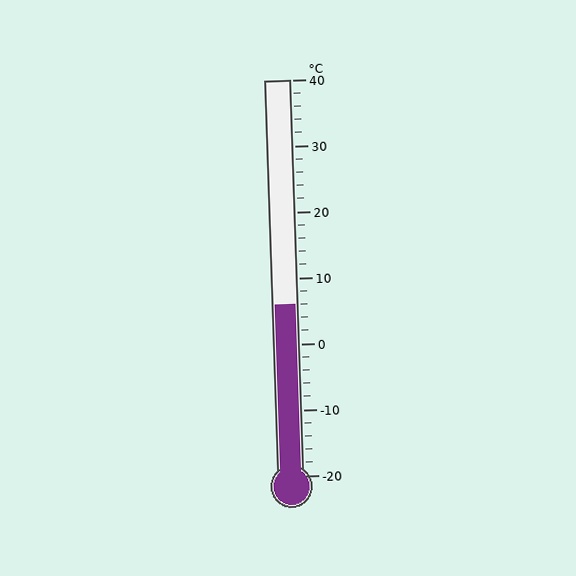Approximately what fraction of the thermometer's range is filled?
The thermometer is filled to approximately 45% of its range.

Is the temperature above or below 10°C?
The temperature is below 10°C.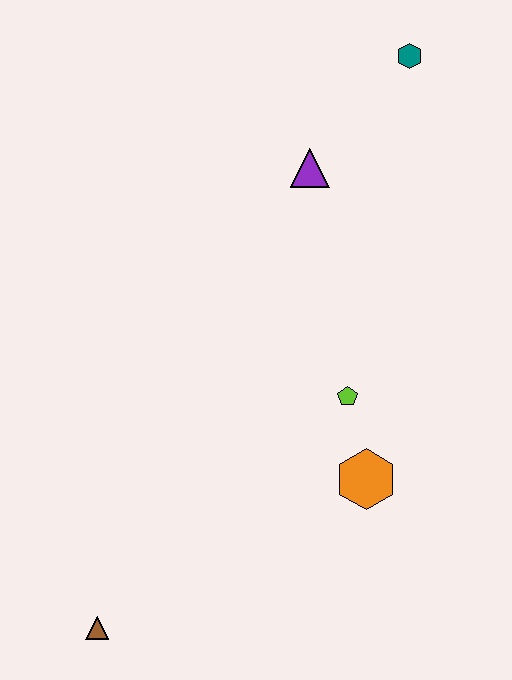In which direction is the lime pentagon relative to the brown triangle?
The lime pentagon is to the right of the brown triangle.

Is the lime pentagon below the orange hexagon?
No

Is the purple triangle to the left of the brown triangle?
No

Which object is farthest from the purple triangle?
The brown triangle is farthest from the purple triangle.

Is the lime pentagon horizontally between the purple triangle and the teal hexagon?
Yes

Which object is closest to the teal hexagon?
The purple triangle is closest to the teal hexagon.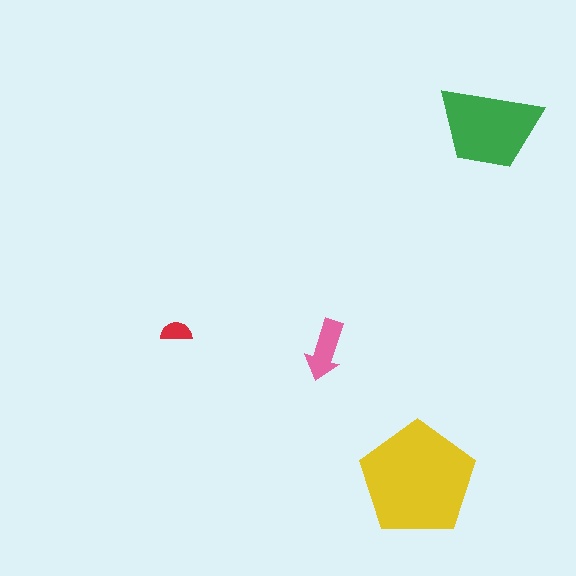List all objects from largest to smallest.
The yellow pentagon, the green trapezoid, the pink arrow, the red semicircle.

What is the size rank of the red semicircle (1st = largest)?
4th.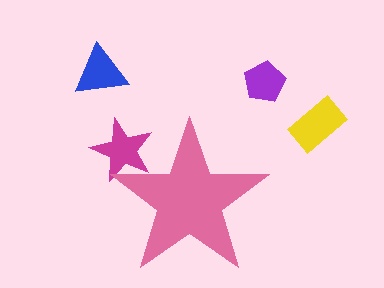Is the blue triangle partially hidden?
No, the blue triangle is fully visible.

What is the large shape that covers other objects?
A pink star.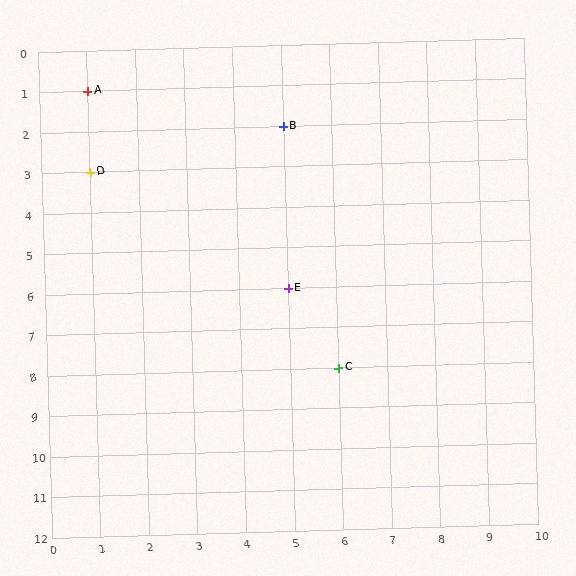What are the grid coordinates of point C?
Point C is at grid coordinates (6, 8).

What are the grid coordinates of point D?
Point D is at grid coordinates (1, 3).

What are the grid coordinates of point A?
Point A is at grid coordinates (1, 1).